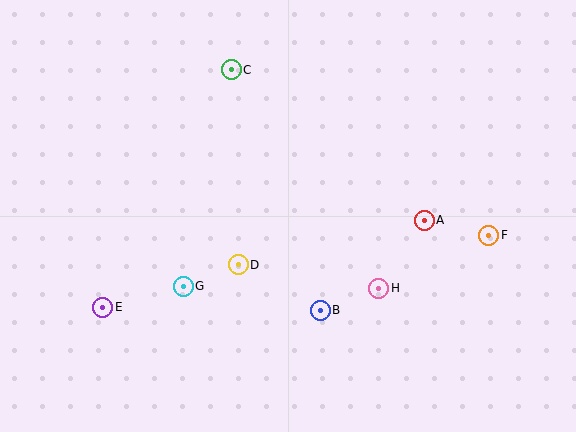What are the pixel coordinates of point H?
Point H is at (379, 288).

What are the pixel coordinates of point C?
Point C is at (231, 70).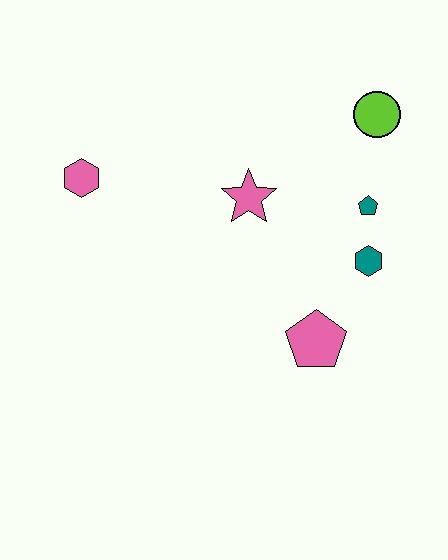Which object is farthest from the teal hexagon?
The pink hexagon is farthest from the teal hexagon.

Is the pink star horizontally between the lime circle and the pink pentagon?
No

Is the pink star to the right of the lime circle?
No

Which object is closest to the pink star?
The teal pentagon is closest to the pink star.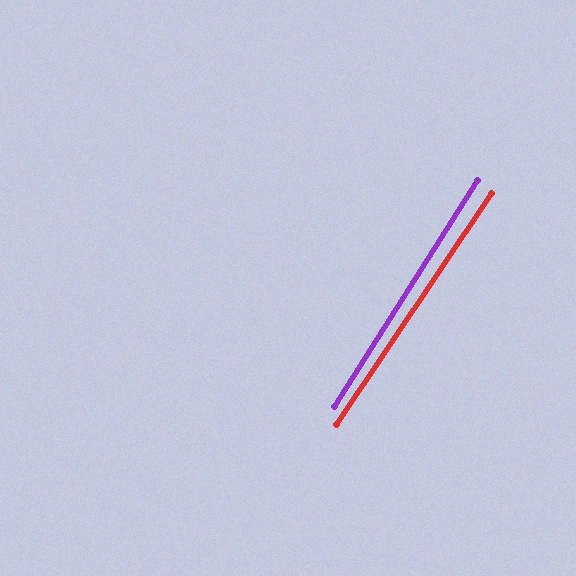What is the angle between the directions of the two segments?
Approximately 2 degrees.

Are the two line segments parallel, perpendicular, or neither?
Parallel — their directions differ by only 1.5°.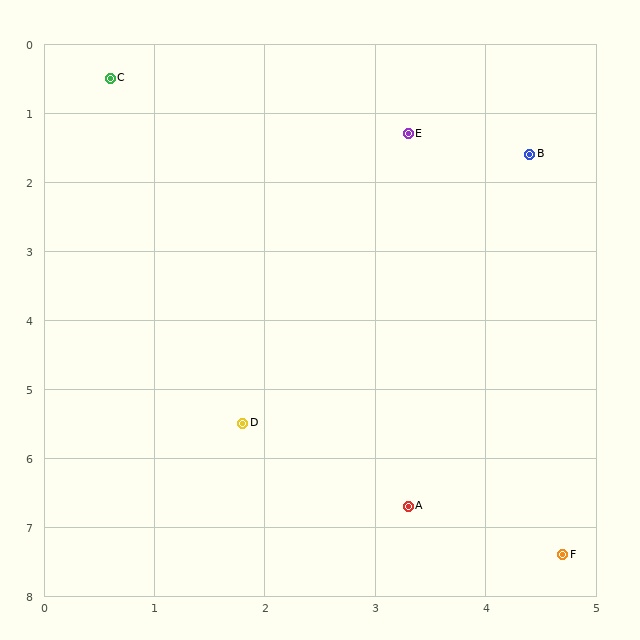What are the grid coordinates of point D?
Point D is at approximately (1.8, 5.5).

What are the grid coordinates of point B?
Point B is at approximately (4.4, 1.6).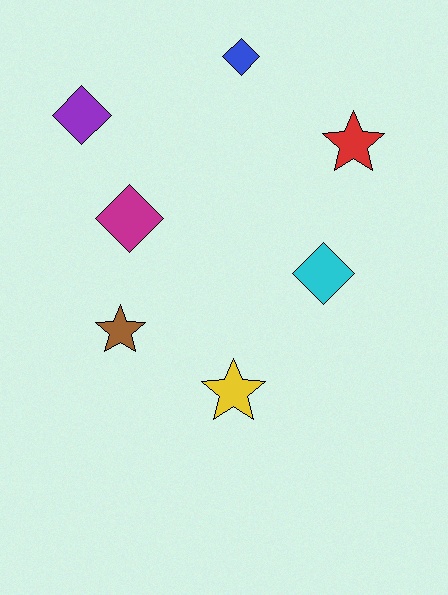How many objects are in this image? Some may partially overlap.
There are 7 objects.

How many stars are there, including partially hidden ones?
There are 3 stars.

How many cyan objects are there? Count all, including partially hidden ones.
There is 1 cyan object.